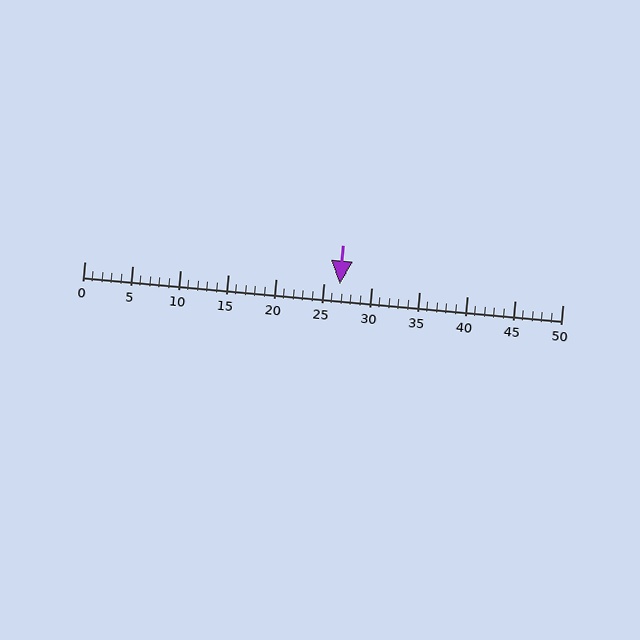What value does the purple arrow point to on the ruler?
The purple arrow points to approximately 27.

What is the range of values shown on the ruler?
The ruler shows values from 0 to 50.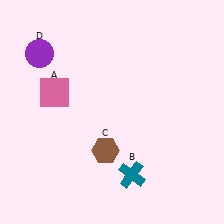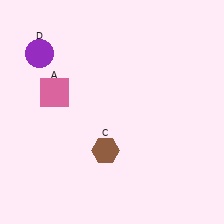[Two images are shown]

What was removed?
The teal cross (B) was removed in Image 2.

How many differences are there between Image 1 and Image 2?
There is 1 difference between the two images.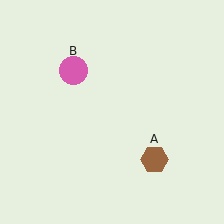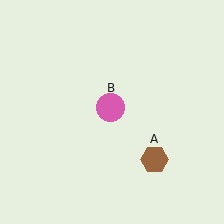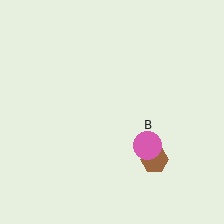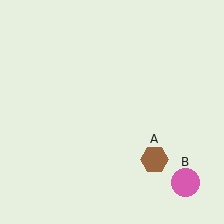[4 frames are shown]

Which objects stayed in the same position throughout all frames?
Brown hexagon (object A) remained stationary.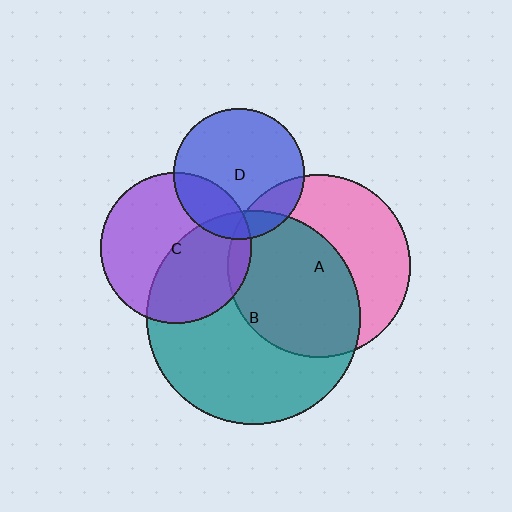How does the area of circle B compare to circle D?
Approximately 2.7 times.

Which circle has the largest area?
Circle B (teal).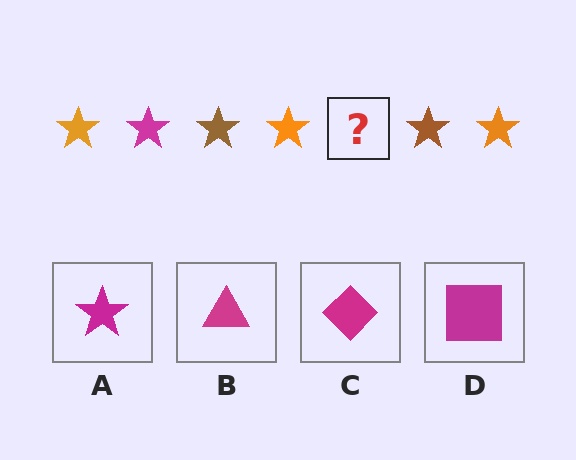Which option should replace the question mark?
Option A.